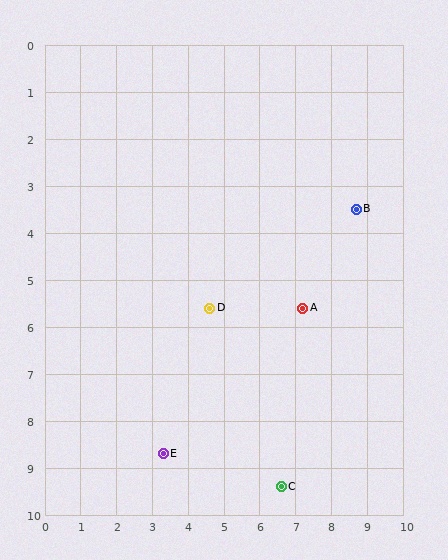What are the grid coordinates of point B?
Point B is at approximately (8.7, 3.5).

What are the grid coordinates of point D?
Point D is at approximately (4.6, 5.6).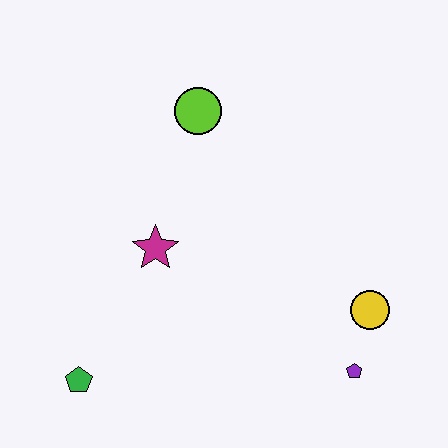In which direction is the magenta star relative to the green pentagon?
The magenta star is above the green pentagon.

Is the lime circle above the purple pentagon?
Yes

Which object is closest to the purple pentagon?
The yellow circle is closest to the purple pentagon.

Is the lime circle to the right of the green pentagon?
Yes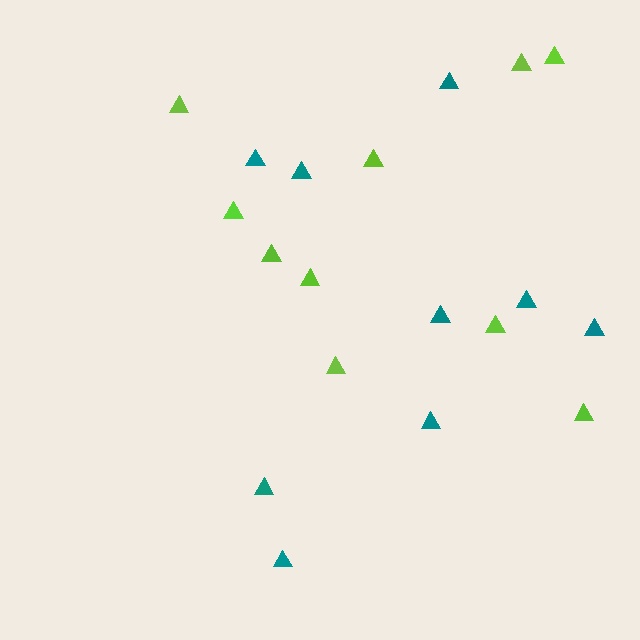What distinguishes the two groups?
There are 2 groups: one group of lime triangles (10) and one group of teal triangles (9).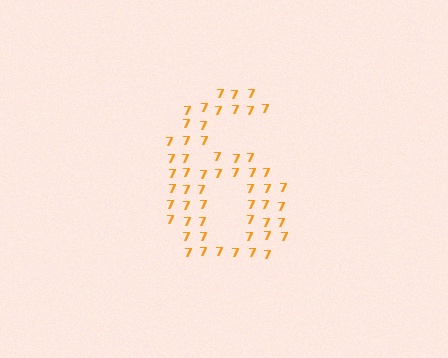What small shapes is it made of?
It is made of small digit 7's.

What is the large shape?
The large shape is the digit 6.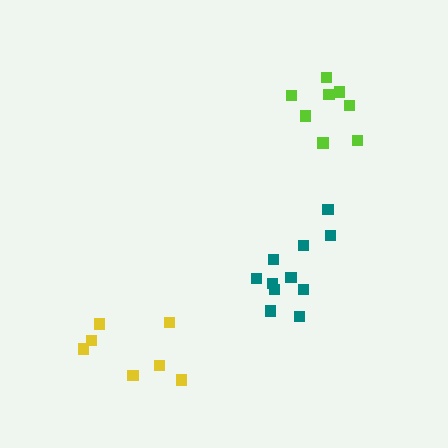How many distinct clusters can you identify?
There are 3 distinct clusters.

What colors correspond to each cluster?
The clusters are colored: teal, yellow, lime.